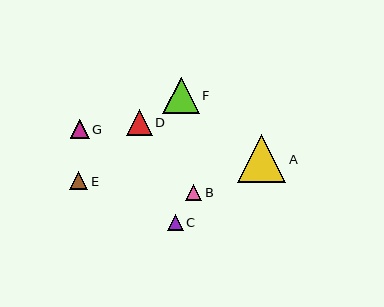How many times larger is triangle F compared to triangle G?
Triangle F is approximately 1.9 times the size of triangle G.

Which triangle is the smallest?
Triangle B is the smallest with a size of approximately 16 pixels.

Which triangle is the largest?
Triangle A is the largest with a size of approximately 48 pixels.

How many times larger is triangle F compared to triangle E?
Triangle F is approximately 2.0 times the size of triangle E.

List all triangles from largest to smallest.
From largest to smallest: A, F, D, G, E, C, B.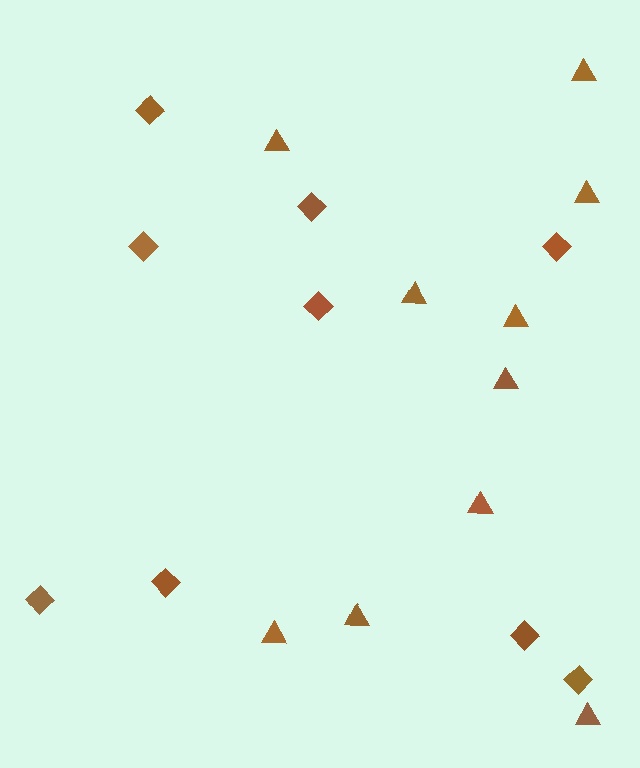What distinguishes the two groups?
There are 2 groups: one group of diamonds (9) and one group of triangles (10).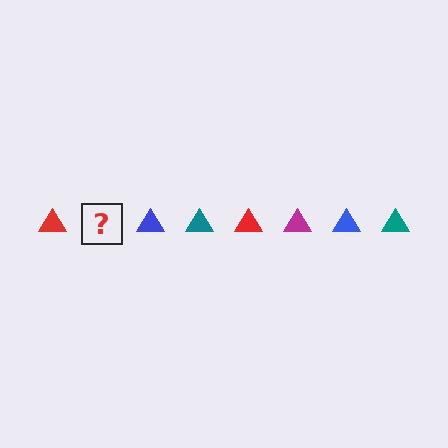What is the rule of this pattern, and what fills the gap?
The rule is that the pattern cycles through red, magenta, blue, teal triangles. The gap should be filled with a magenta triangle.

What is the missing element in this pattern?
The missing element is a magenta triangle.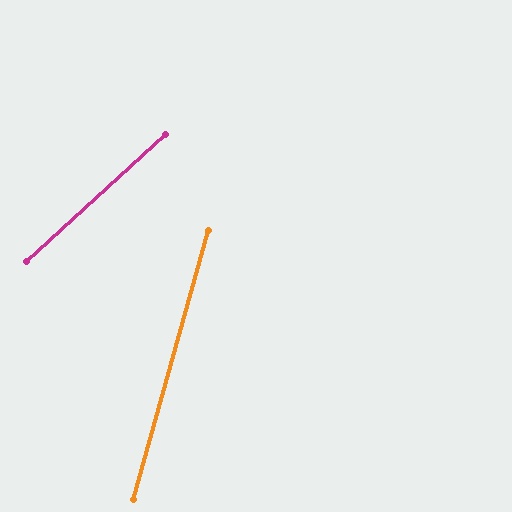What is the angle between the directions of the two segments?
Approximately 32 degrees.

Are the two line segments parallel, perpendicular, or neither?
Neither parallel nor perpendicular — they differ by about 32°.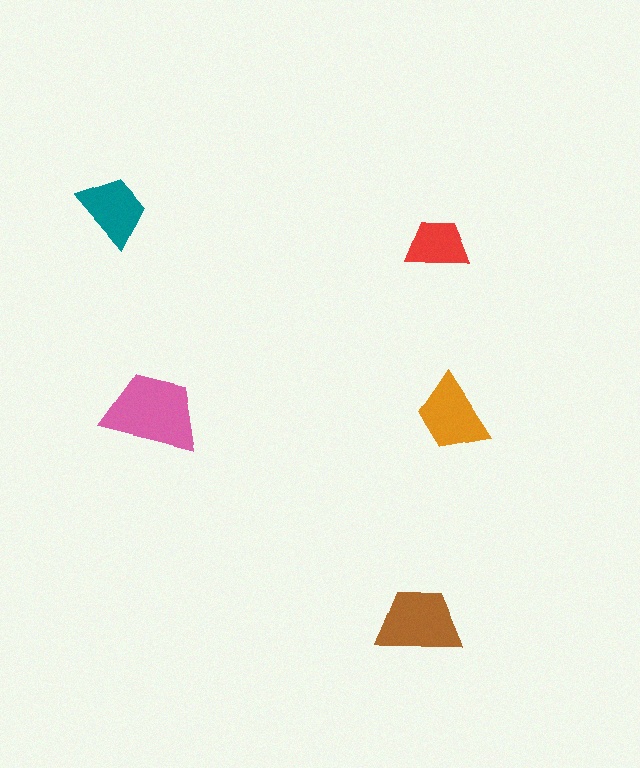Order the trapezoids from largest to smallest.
the pink one, the brown one, the orange one, the teal one, the red one.